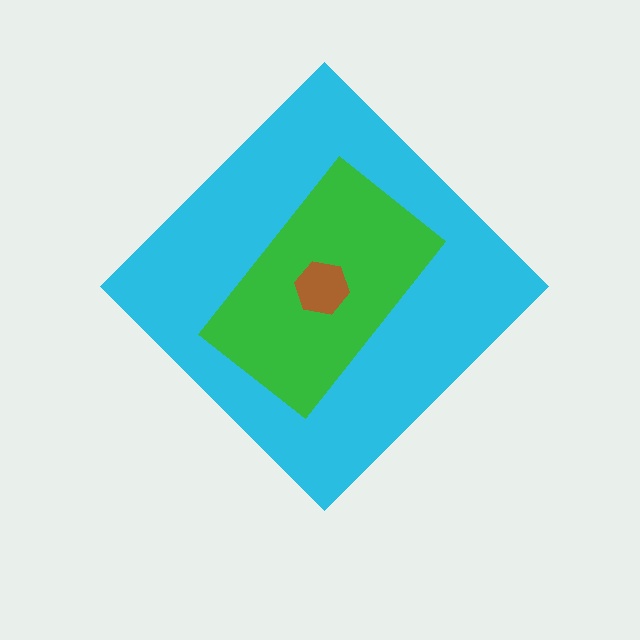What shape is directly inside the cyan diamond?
The green rectangle.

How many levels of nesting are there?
3.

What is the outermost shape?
The cyan diamond.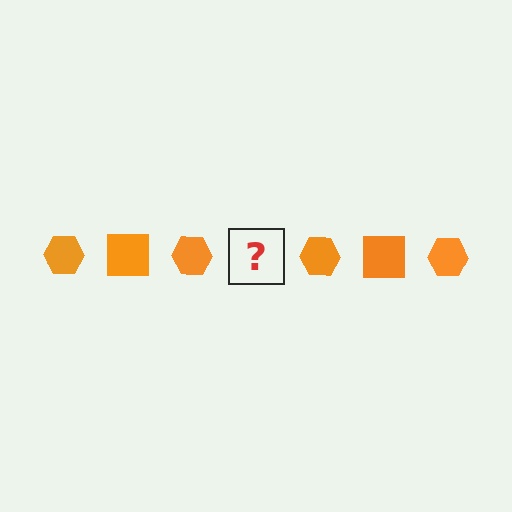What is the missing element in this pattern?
The missing element is an orange square.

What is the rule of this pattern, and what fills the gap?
The rule is that the pattern cycles through hexagon, square shapes in orange. The gap should be filled with an orange square.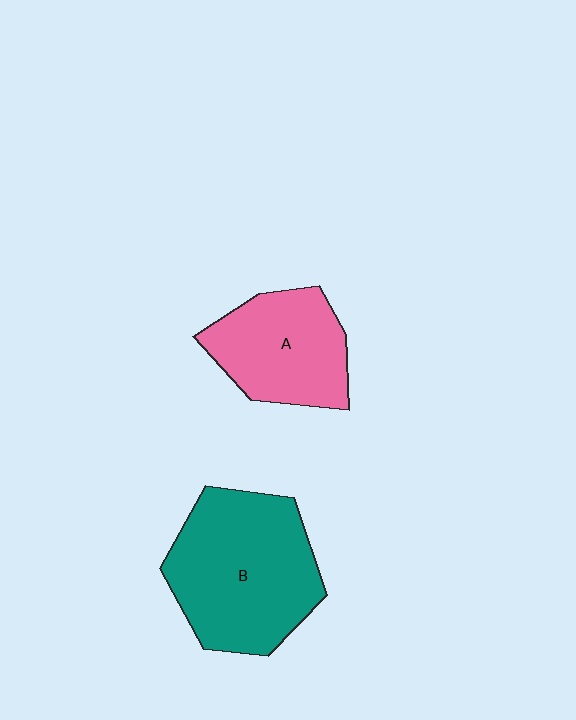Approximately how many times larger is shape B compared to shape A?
Approximately 1.5 times.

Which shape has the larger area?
Shape B (teal).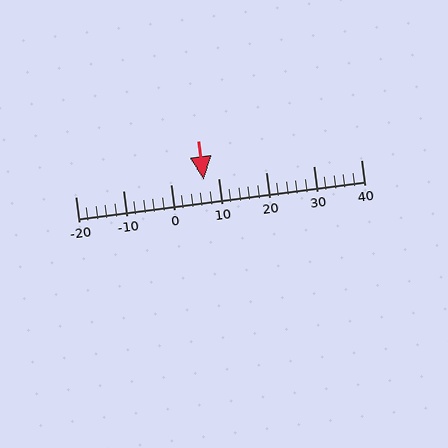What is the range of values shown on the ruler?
The ruler shows values from -20 to 40.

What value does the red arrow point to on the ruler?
The red arrow points to approximately 7.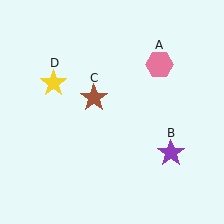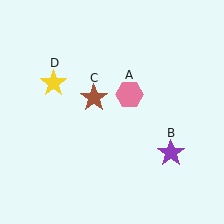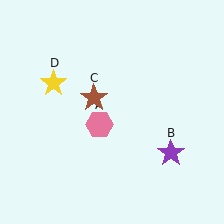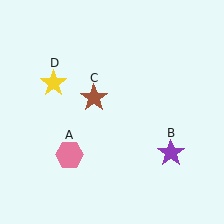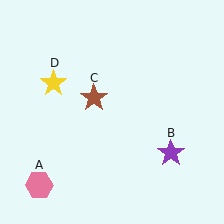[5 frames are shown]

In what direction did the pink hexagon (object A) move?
The pink hexagon (object A) moved down and to the left.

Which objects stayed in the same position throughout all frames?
Purple star (object B) and brown star (object C) and yellow star (object D) remained stationary.